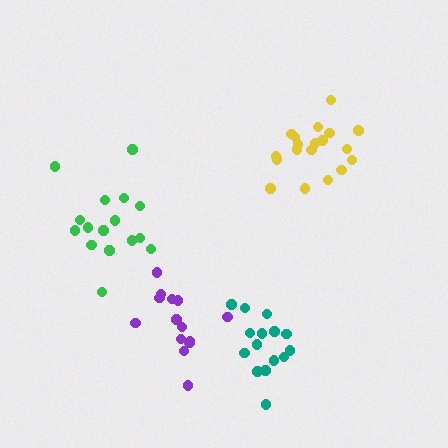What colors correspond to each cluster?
The clusters are colored: teal, purple, yellow, green.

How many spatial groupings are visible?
There are 4 spatial groupings.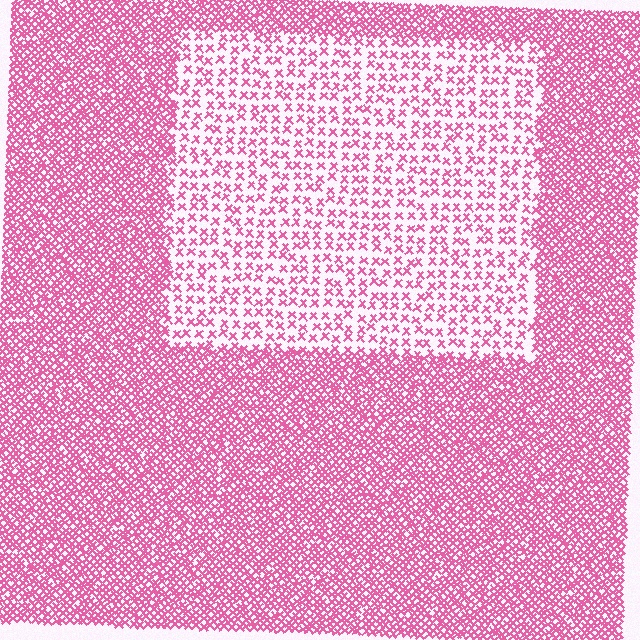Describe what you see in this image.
The image contains small pink elements arranged at two different densities. A rectangle-shaped region is visible where the elements are less densely packed than the surrounding area.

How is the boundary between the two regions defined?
The boundary is defined by a change in element density (approximately 2.7x ratio). All elements are the same color, size, and shape.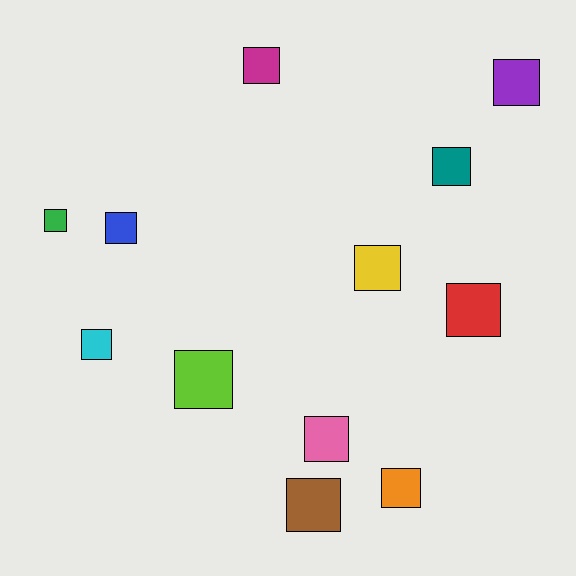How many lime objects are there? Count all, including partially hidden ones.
There is 1 lime object.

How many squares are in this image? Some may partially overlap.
There are 12 squares.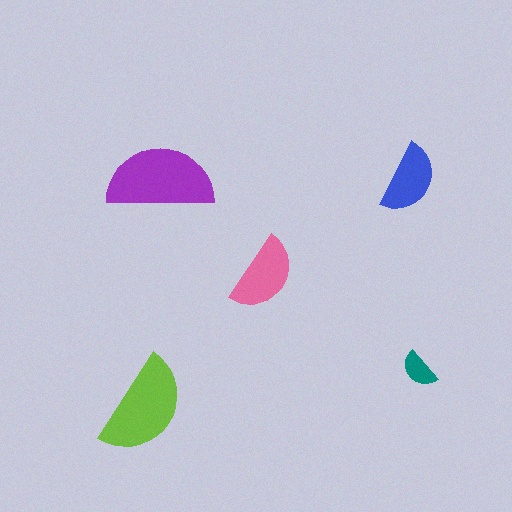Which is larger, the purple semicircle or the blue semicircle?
The purple one.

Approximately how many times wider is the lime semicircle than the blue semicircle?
About 1.5 times wider.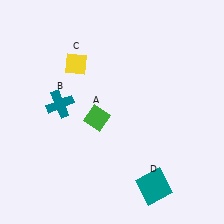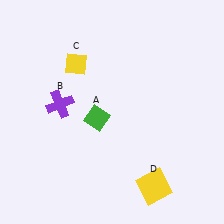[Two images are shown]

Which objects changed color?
B changed from teal to purple. D changed from teal to yellow.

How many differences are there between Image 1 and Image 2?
There are 2 differences between the two images.